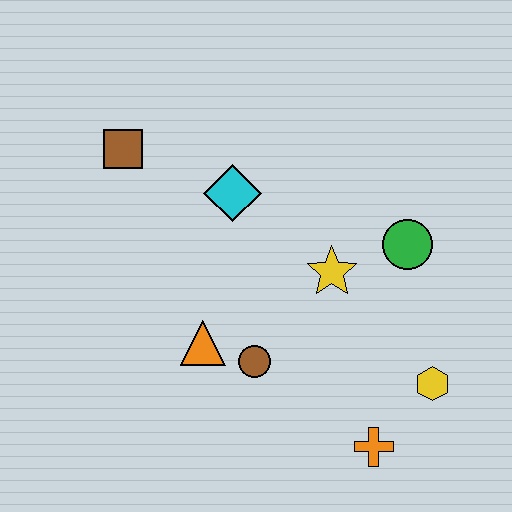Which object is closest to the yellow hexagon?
The orange cross is closest to the yellow hexagon.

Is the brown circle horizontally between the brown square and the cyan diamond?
No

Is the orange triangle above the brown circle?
Yes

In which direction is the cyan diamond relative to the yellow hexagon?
The cyan diamond is to the left of the yellow hexagon.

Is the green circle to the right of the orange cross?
Yes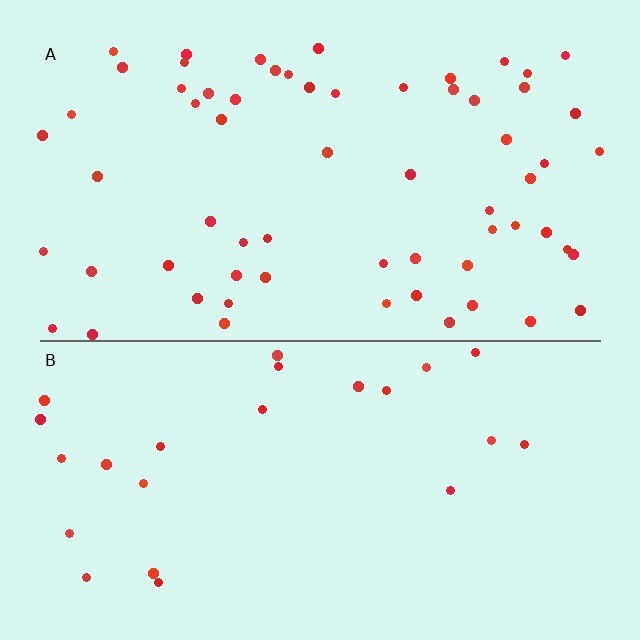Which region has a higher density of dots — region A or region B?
A (the top).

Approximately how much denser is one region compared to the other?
Approximately 2.6× — region A over region B.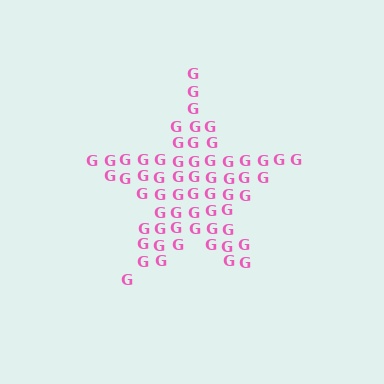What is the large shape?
The large shape is a star.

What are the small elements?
The small elements are letter G's.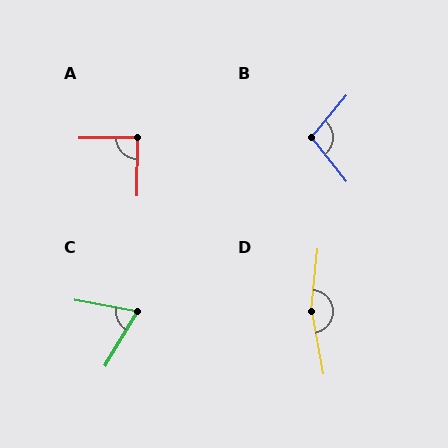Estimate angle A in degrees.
Approximately 89 degrees.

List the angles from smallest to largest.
C (70°), A (89°), B (101°), D (164°).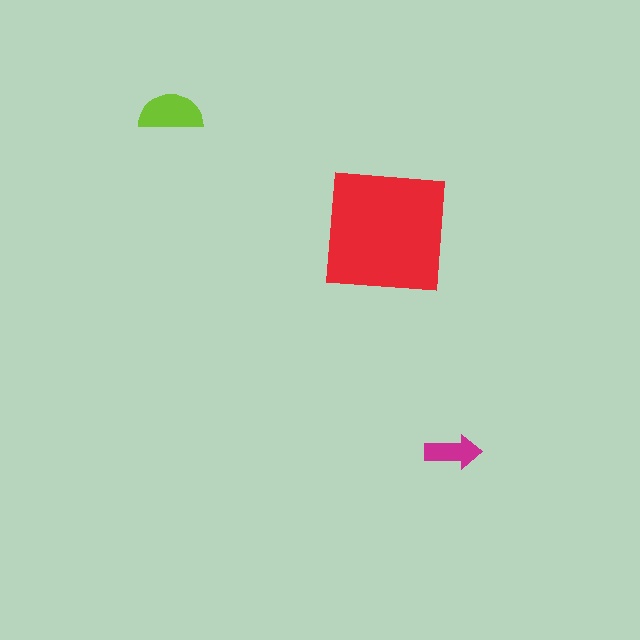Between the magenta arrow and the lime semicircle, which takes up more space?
The lime semicircle.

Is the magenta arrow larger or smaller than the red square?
Smaller.